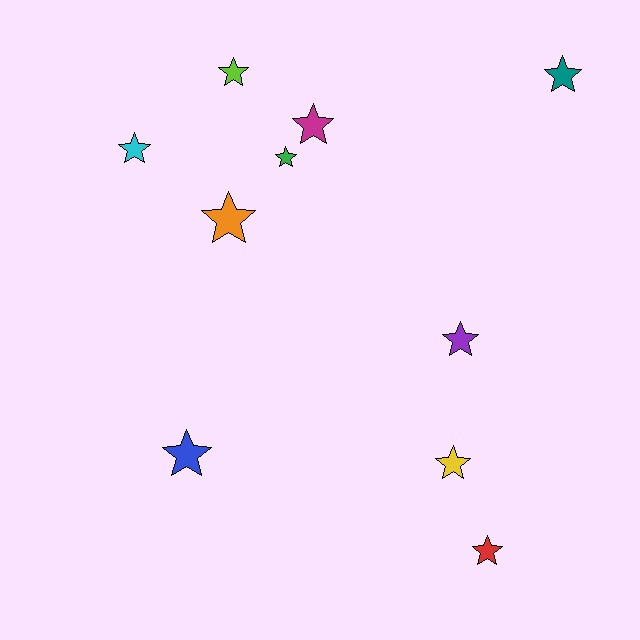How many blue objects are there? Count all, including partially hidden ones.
There is 1 blue object.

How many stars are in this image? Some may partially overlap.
There are 10 stars.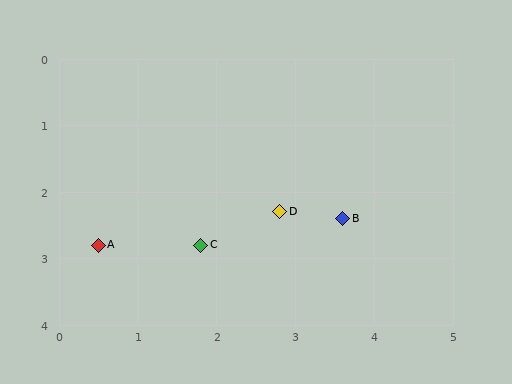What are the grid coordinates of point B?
Point B is at approximately (3.6, 2.4).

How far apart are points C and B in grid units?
Points C and B are about 1.8 grid units apart.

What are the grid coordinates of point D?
Point D is at approximately (2.8, 2.3).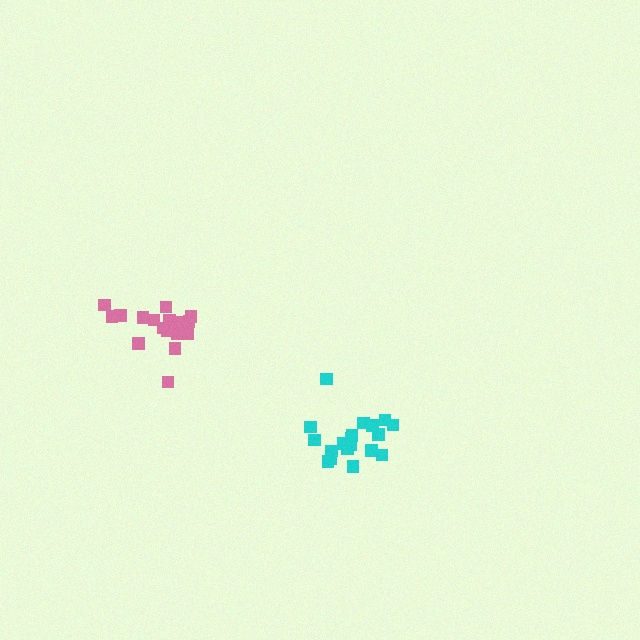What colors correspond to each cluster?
The clusters are colored: cyan, pink.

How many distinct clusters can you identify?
There are 2 distinct clusters.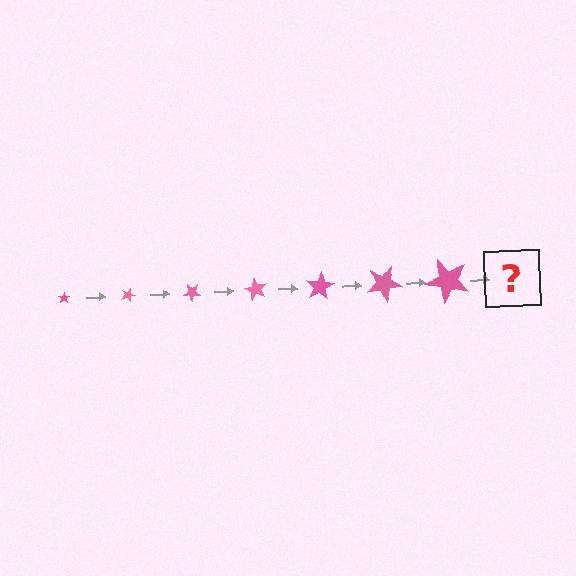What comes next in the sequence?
The next element should be a star, larger than the previous one and rotated 140 degrees from the start.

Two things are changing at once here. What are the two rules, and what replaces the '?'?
The two rules are that the star grows larger each step and it rotates 20 degrees each step. The '?' should be a star, larger than the previous one and rotated 140 degrees from the start.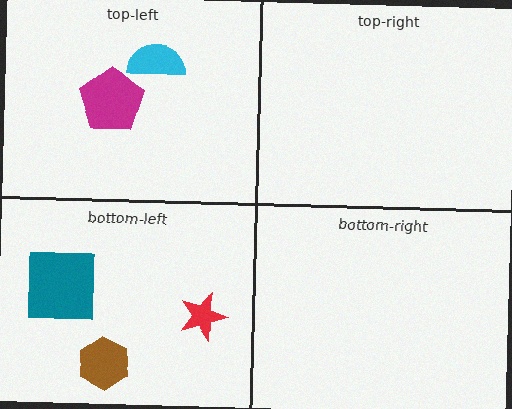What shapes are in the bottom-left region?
The brown hexagon, the teal square, the red star.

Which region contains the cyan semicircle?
The top-left region.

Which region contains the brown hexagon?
The bottom-left region.